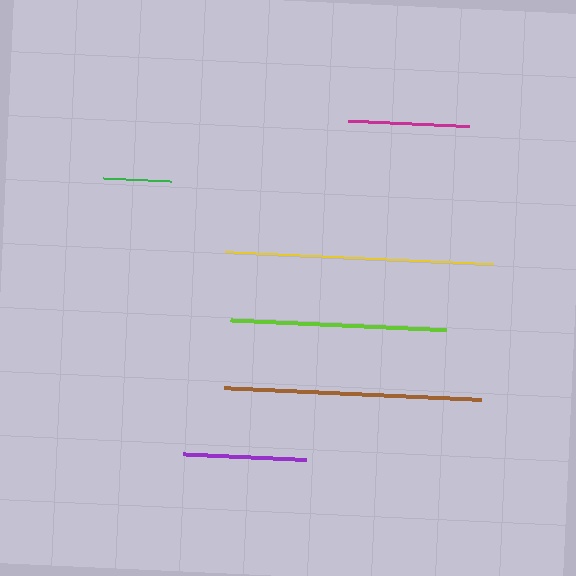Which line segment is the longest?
The yellow line is the longest at approximately 269 pixels.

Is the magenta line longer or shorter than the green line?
The magenta line is longer than the green line.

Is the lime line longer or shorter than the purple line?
The lime line is longer than the purple line.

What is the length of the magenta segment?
The magenta segment is approximately 121 pixels long.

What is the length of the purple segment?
The purple segment is approximately 123 pixels long.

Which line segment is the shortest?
The green line is the shortest at approximately 68 pixels.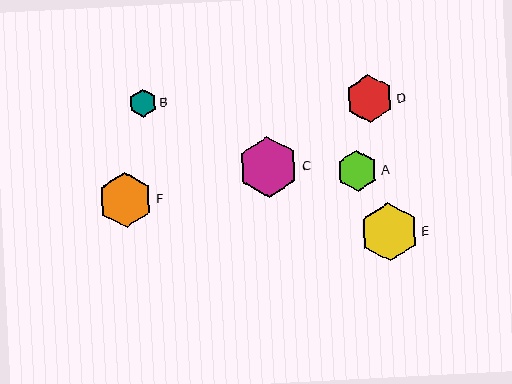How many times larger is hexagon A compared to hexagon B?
Hexagon A is approximately 1.5 times the size of hexagon B.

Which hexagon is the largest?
Hexagon C is the largest with a size of approximately 61 pixels.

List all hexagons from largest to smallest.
From largest to smallest: C, E, F, D, A, B.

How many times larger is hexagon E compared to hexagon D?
Hexagon E is approximately 1.2 times the size of hexagon D.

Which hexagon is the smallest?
Hexagon B is the smallest with a size of approximately 28 pixels.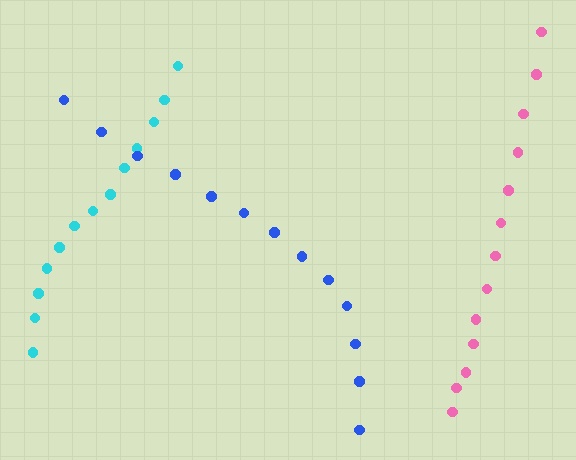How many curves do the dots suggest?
There are 3 distinct paths.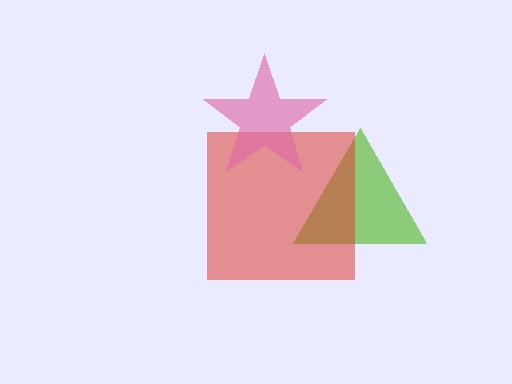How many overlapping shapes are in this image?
There are 3 overlapping shapes in the image.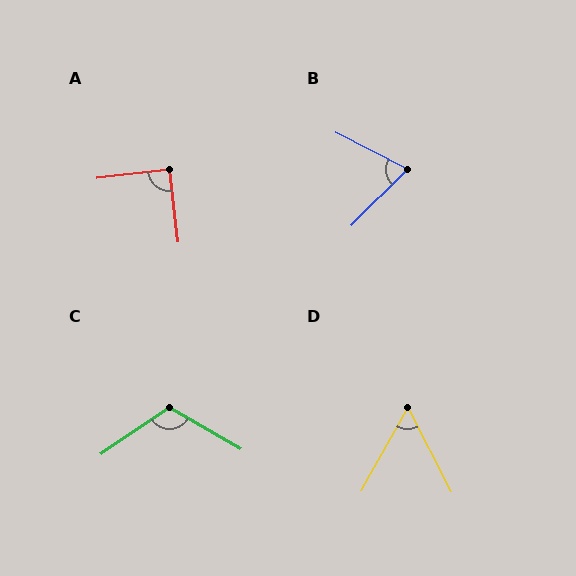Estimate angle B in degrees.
Approximately 72 degrees.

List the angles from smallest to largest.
D (56°), B (72°), A (89°), C (115°).